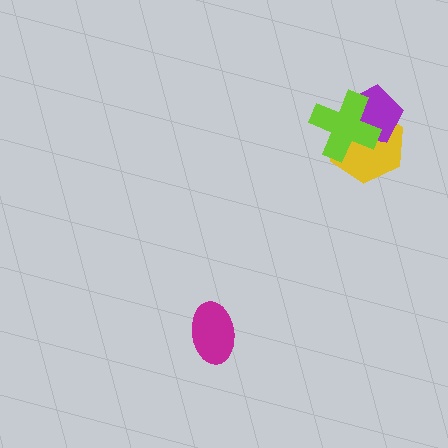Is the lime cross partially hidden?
No, no other shape covers it.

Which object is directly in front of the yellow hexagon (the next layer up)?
The purple pentagon is directly in front of the yellow hexagon.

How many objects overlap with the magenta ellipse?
0 objects overlap with the magenta ellipse.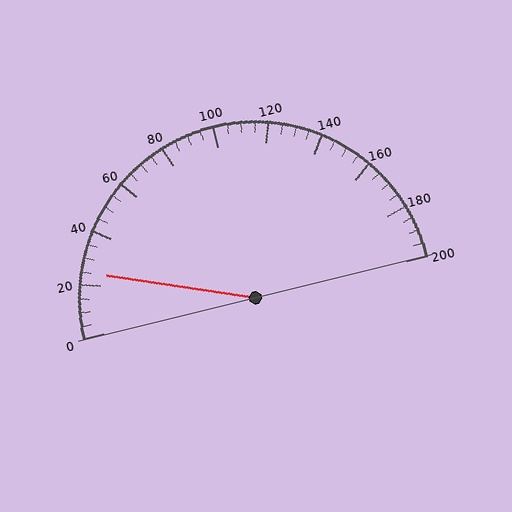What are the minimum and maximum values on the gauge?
The gauge ranges from 0 to 200.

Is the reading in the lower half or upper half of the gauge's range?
The reading is in the lower half of the range (0 to 200).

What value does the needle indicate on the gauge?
The needle indicates approximately 25.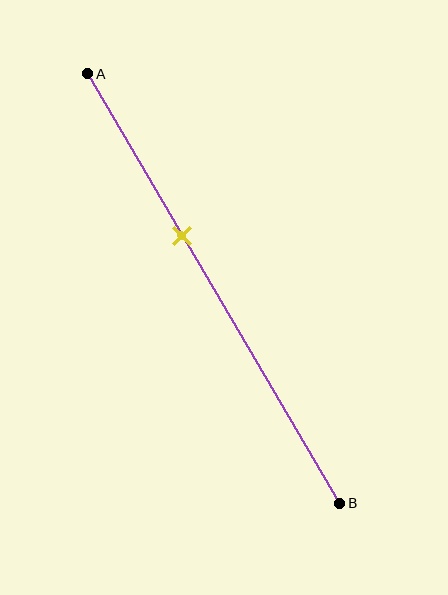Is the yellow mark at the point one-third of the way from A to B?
No, the mark is at about 40% from A, not at the 33% one-third point.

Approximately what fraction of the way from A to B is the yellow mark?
The yellow mark is approximately 40% of the way from A to B.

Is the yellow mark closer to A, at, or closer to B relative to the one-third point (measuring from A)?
The yellow mark is closer to point B than the one-third point of segment AB.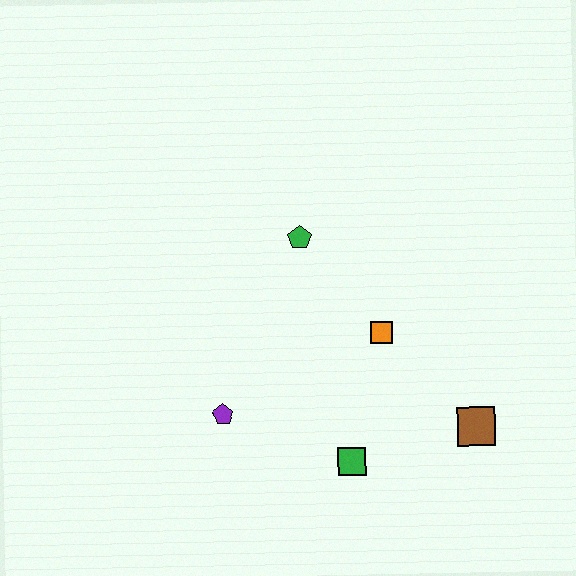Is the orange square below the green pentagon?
Yes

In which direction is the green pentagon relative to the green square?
The green pentagon is above the green square.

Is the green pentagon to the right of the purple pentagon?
Yes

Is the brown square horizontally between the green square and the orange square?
No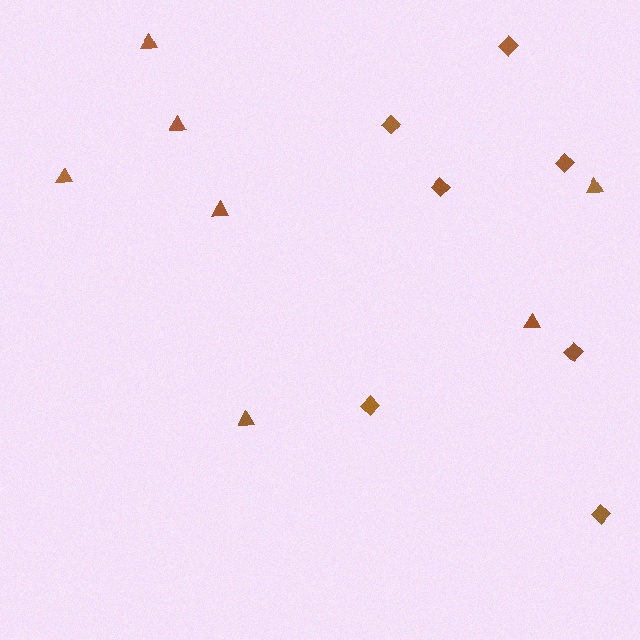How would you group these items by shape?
There are 2 groups: one group of diamonds (7) and one group of triangles (7).